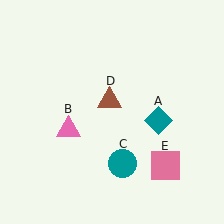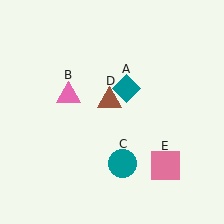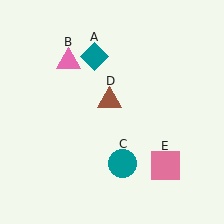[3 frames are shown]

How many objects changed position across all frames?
2 objects changed position: teal diamond (object A), pink triangle (object B).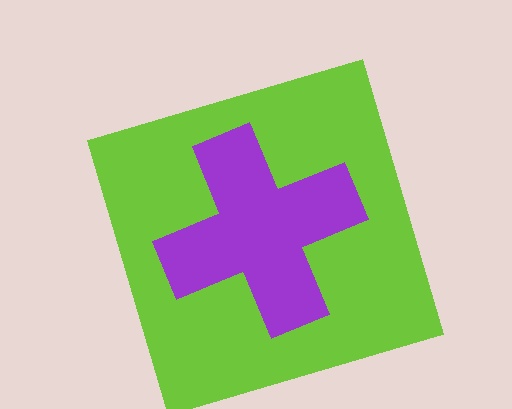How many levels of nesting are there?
2.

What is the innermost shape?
The purple cross.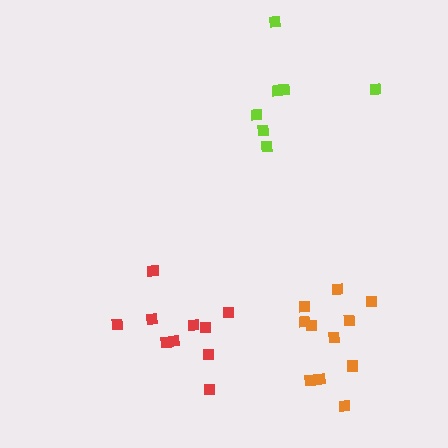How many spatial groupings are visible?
There are 3 spatial groupings.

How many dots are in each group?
Group 1: 11 dots, Group 2: 10 dots, Group 3: 7 dots (28 total).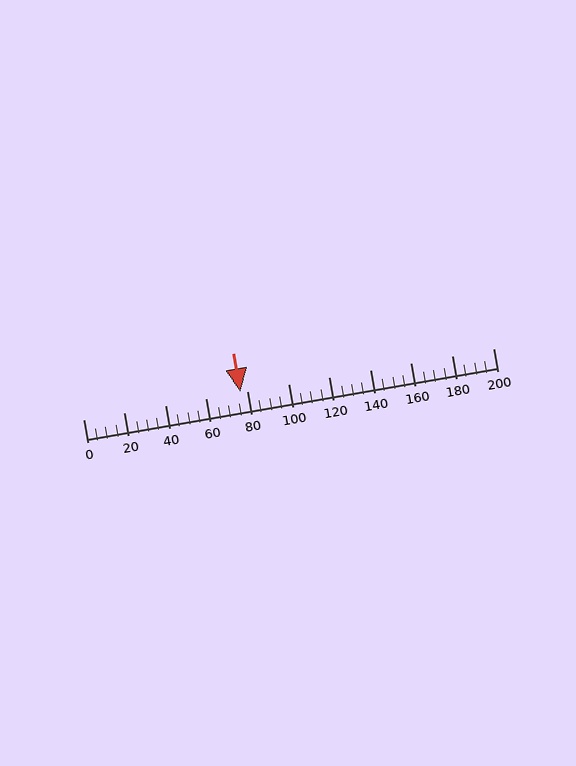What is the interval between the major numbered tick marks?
The major tick marks are spaced 20 units apart.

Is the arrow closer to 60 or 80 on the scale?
The arrow is closer to 80.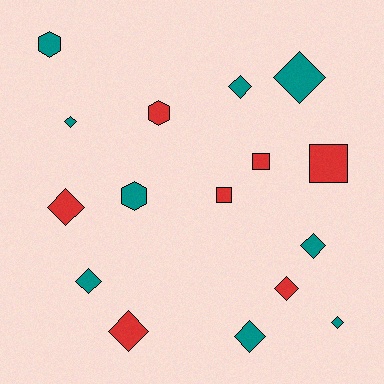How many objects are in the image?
There are 16 objects.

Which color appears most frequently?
Teal, with 9 objects.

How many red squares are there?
There are 3 red squares.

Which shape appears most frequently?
Diamond, with 10 objects.